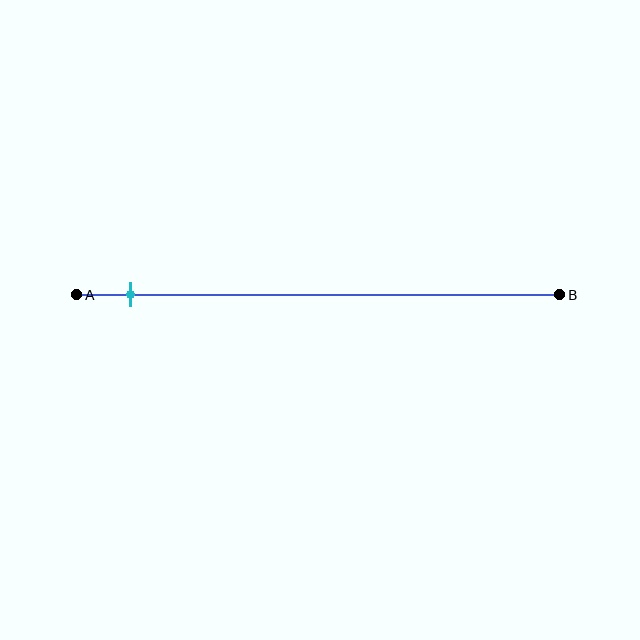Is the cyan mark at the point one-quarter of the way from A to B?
No, the mark is at about 10% from A, not at the 25% one-quarter point.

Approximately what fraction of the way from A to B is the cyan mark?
The cyan mark is approximately 10% of the way from A to B.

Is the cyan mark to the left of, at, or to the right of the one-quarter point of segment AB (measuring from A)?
The cyan mark is to the left of the one-quarter point of segment AB.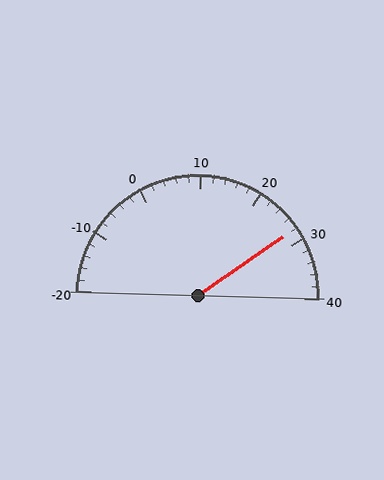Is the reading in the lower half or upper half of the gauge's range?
The reading is in the upper half of the range (-20 to 40).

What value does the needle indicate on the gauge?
The needle indicates approximately 28.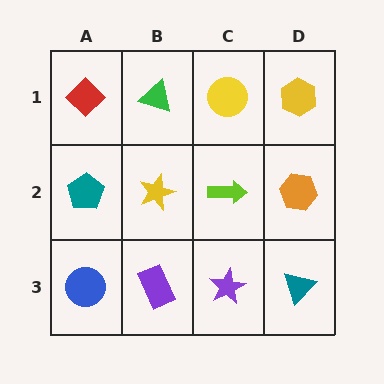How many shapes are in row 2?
4 shapes.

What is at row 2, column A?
A teal pentagon.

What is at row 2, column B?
A yellow star.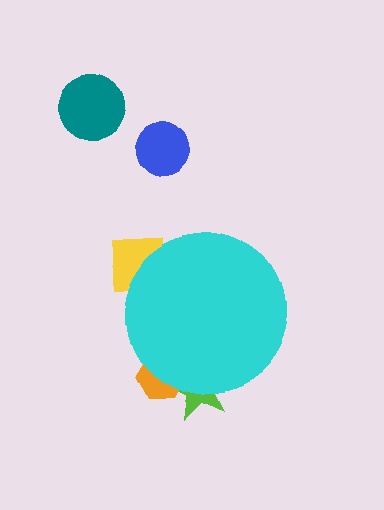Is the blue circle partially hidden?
No, the blue circle is fully visible.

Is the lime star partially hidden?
Yes, the lime star is partially hidden behind the cyan circle.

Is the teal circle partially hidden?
No, the teal circle is fully visible.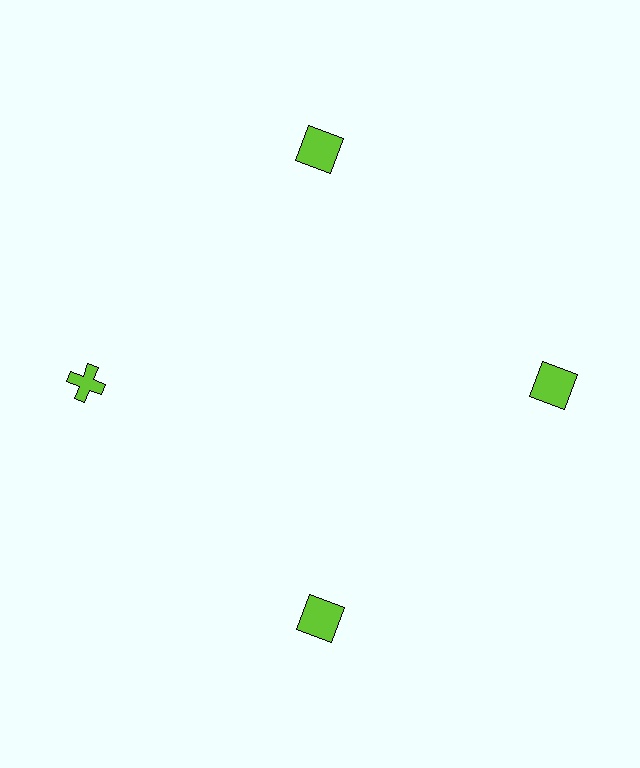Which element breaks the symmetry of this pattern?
The lime cross at roughly the 9 o'clock position breaks the symmetry. All other shapes are lime squares.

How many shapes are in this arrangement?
There are 4 shapes arranged in a ring pattern.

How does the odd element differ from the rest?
It has a different shape: cross instead of square.